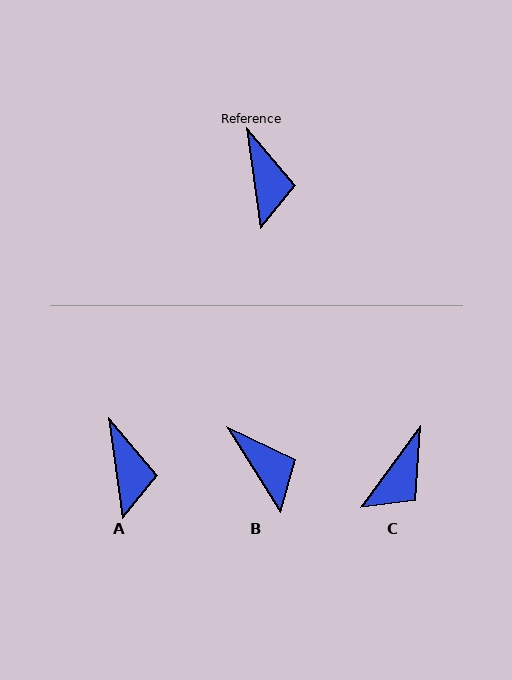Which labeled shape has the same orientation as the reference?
A.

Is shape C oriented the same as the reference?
No, it is off by about 44 degrees.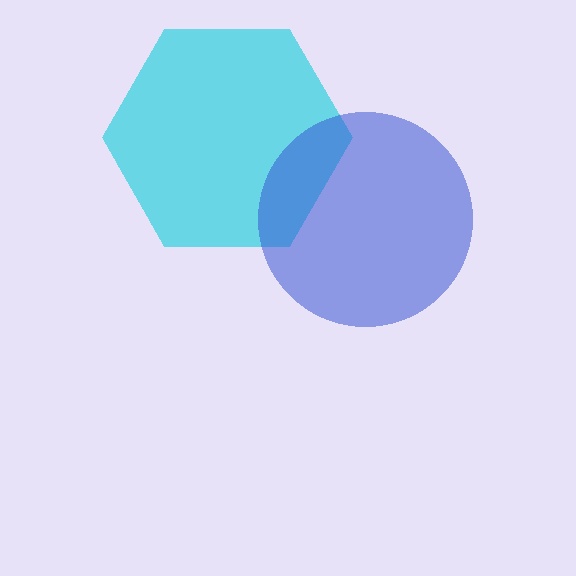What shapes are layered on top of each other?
The layered shapes are: a cyan hexagon, a blue circle.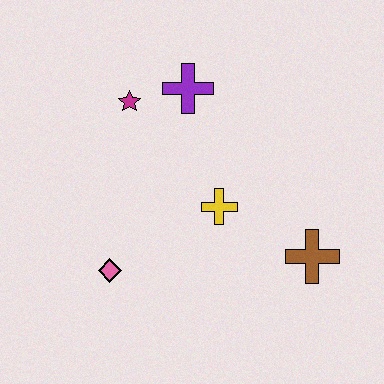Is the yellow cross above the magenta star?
No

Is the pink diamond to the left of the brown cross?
Yes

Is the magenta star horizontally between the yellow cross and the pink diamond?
Yes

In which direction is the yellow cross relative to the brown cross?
The yellow cross is to the left of the brown cross.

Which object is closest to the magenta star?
The purple cross is closest to the magenta star.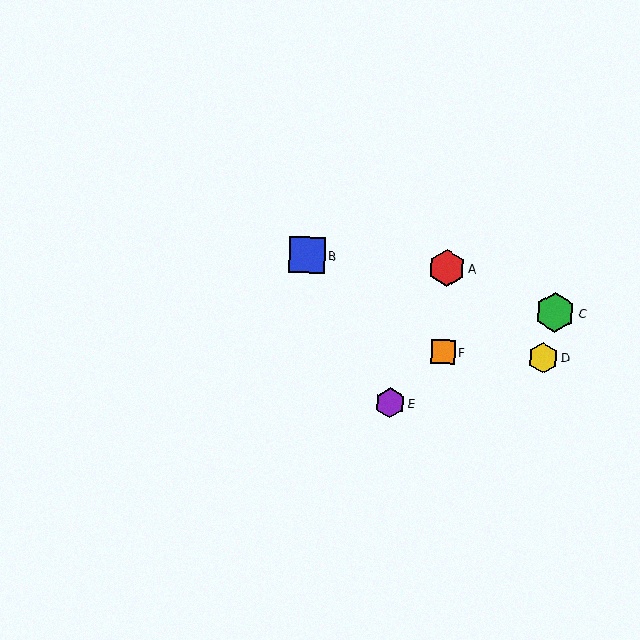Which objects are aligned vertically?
Objects A, F are aligned vertically.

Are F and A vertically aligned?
Yes, both are at x≈443.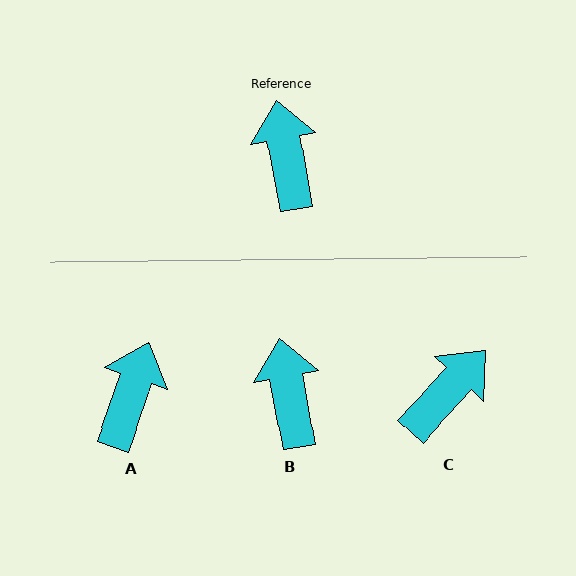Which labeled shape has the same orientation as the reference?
B.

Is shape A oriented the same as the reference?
No, it is off by about 30 degrees.